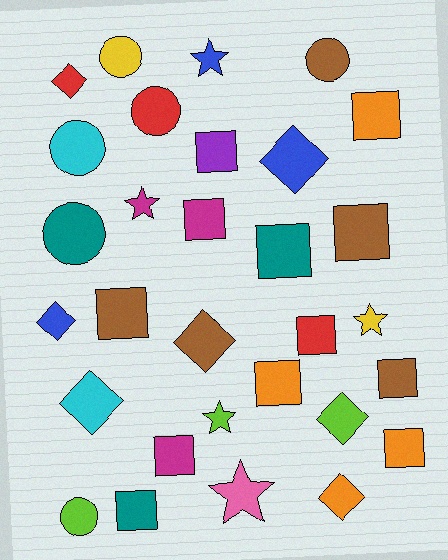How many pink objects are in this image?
There is 1 pink object.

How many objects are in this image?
There are 30 objects.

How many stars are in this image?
There are 5 stars.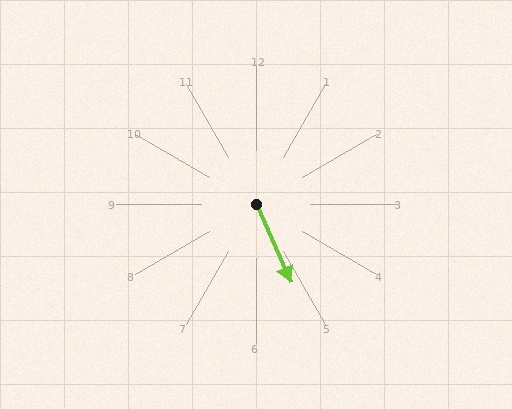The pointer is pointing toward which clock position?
Roughly 5 o'clock.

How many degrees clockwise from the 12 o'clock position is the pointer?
Approximately 156 degrees.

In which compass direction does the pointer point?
Southeast.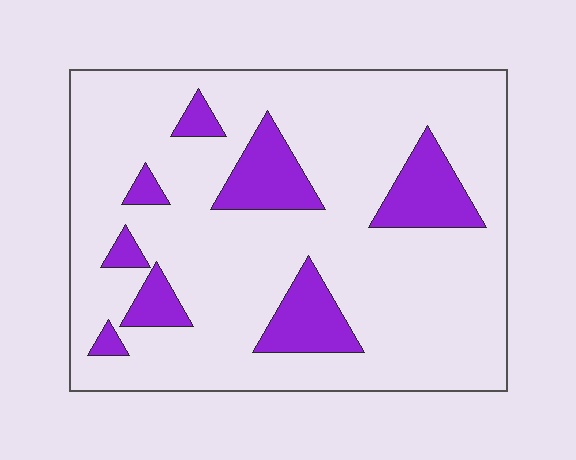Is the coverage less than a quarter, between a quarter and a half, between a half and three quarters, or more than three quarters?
Less than a quarter.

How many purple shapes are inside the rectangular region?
8.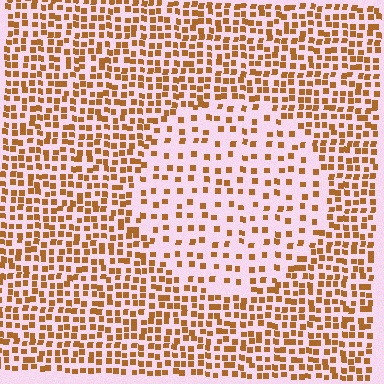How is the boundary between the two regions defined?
The boundary is defined by a change in element density (approximately 2.2x ratio). All elements are the same color, size, and shape.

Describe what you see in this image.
The image contains small brown elements arranged at two different densities. A circle-shaped region is visible where the elements are less densely packed than the surrounding area.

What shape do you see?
I see a circle.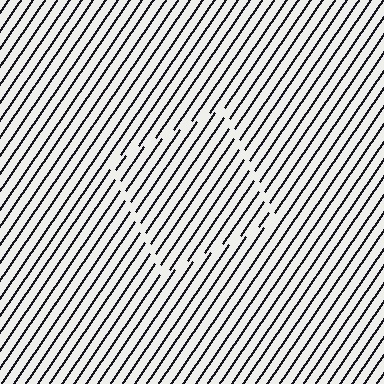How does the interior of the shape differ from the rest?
The interior of the shape contains the same grating, shifted by half a period — the contour is defined by the phase discontinuity where line-ends from the inner and outer gratings abut.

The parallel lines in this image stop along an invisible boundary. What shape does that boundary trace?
An illusory square. The interior of the shape contains the same grating, shifted by half a period — the contour is defined by the phase discontinuity where line-ends from the inner and outer gratings abut.